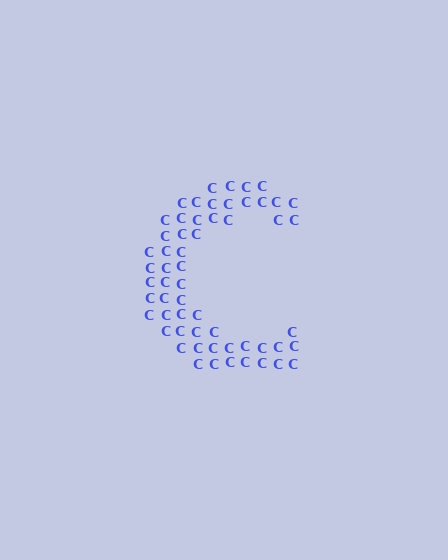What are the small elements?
The small elements are letter C's.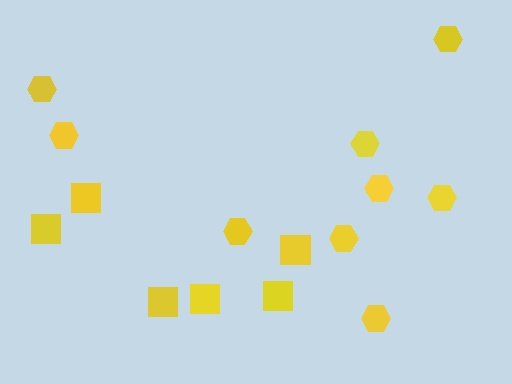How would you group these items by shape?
There are 2 groups: one group of squares (6) and one group of hexagons (9).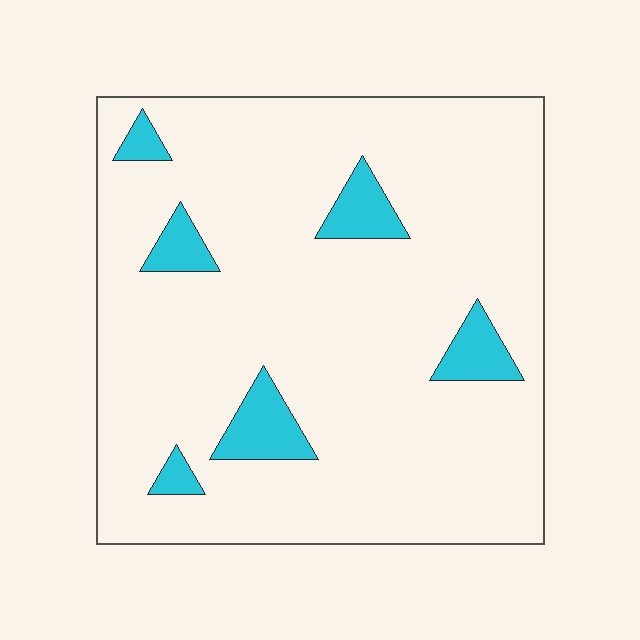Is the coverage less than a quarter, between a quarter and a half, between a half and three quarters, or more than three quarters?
Less than a quarter.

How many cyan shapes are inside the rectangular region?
6.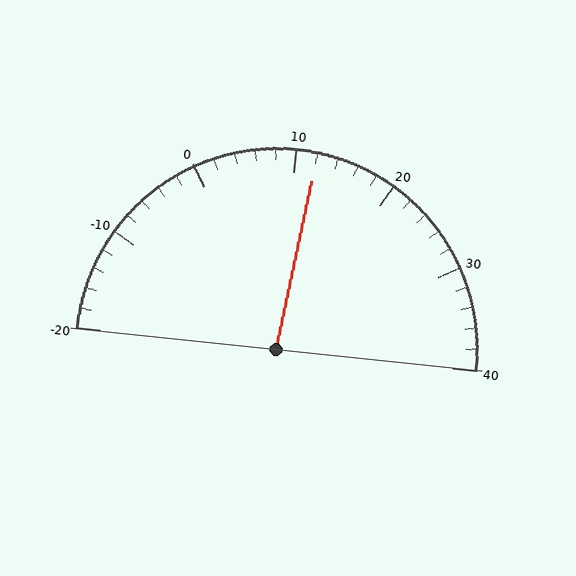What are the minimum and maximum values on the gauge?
The gauge ranges from -20 to 40.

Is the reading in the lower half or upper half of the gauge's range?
The reading is in the upper half of the range (-20 to 40).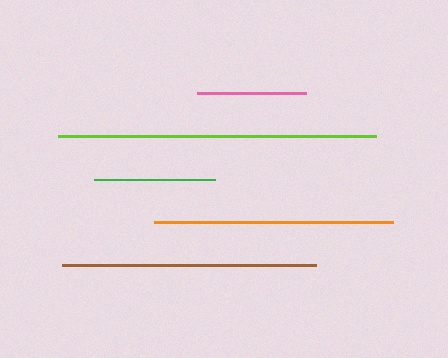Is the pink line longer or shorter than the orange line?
The orange line is longer than the pink line.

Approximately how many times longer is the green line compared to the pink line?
The green line is approximately 1.1 times the length of the pink line.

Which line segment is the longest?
The lime line is the longest at approximately 319 pixels.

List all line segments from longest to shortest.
From longest to shortest: lime, brown, orange, green, pink.